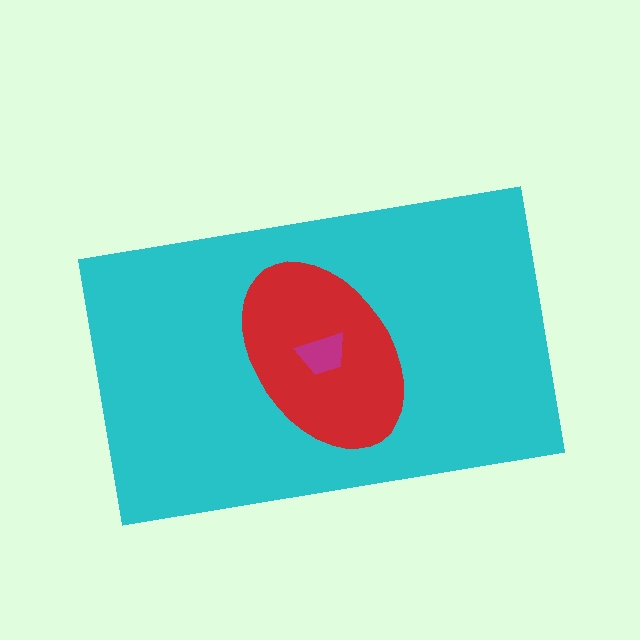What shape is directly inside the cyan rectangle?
The red ellipse.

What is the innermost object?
The magenta trapezoid.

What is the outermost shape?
The cyan rectangle.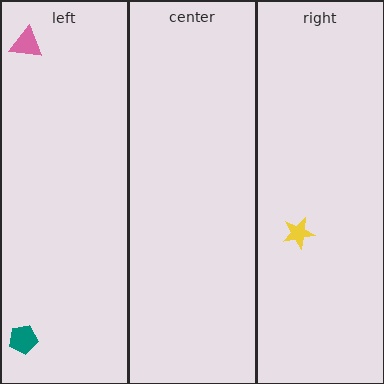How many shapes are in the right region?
1.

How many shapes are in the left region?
2.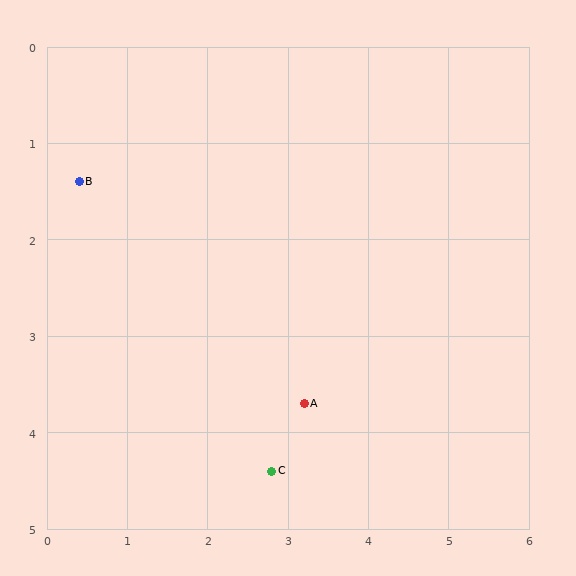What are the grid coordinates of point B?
Point B is at approximately (0.4, 1.4).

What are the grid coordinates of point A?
Point A is at approximately (3.2, 3.7).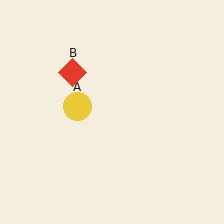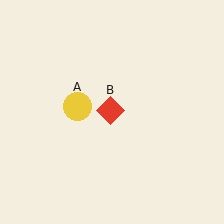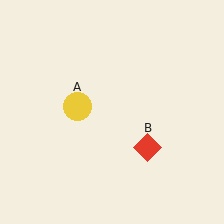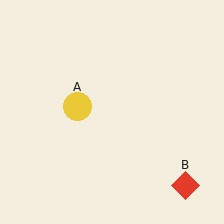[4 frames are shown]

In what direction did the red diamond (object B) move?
The red diamond (object B) moved down and to the right.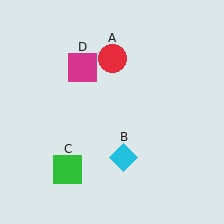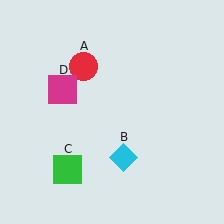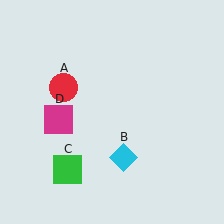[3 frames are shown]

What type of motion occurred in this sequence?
The red circle (object A), magenta square (object D) rotated counterclockwise around the center of the scene.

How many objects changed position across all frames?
2 objects changed position: red circle (object A), magenta square (object D).